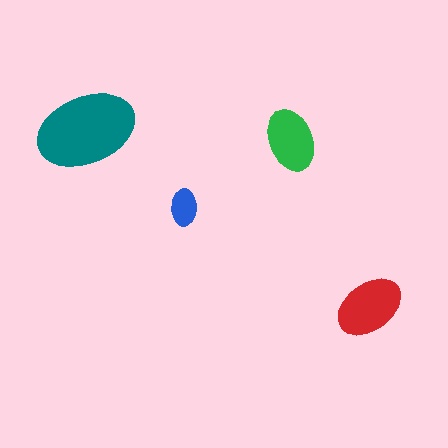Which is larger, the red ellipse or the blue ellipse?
The red one.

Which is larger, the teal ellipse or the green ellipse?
The teal one.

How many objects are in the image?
There are 4 objects in the image.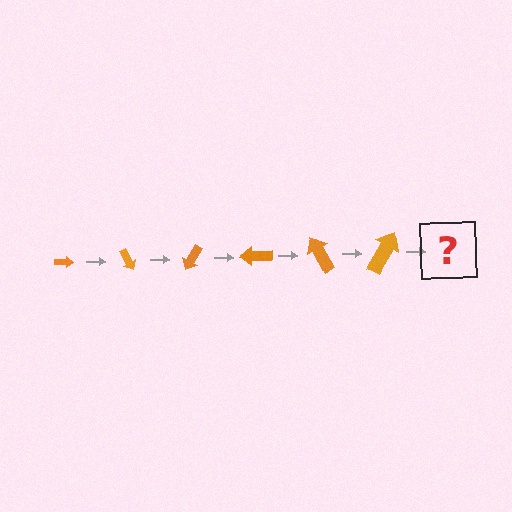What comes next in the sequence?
The next element should be an arrow, larger than the previous one and rotated 360 degrees from the start.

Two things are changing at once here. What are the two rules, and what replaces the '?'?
The two rules are that the arrow grows larger each step and it rotates 60 degrees each step. The '?' should be an arrow, larger than the previous one and rotated 360 degrees from the start.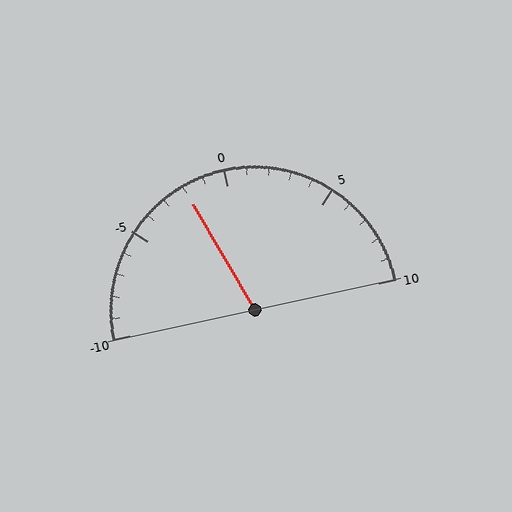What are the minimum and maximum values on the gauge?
The gauge ranges from -10 to 10.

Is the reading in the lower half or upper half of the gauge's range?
The reading is in the lower half of the range (-10 to 10).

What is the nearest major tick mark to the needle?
The nearest major tick mark is 0.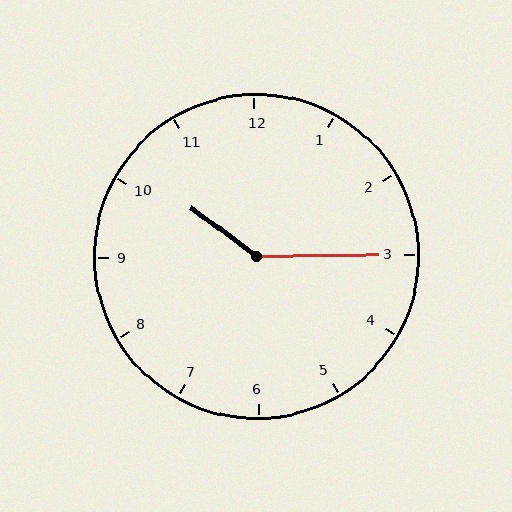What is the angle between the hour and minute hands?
Approximately 142 degrees.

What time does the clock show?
10:15.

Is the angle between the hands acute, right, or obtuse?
It is obtuse.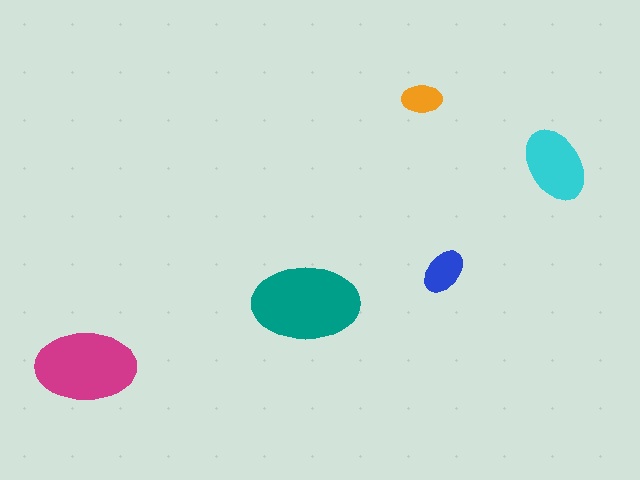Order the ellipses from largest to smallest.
the teal one, the magenta one, the cyan one, the blue one, the orange one.